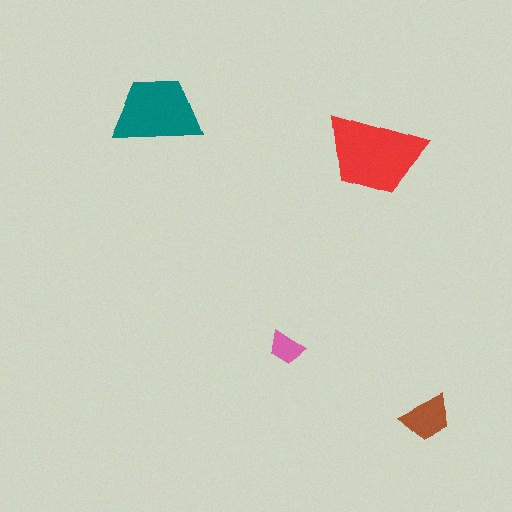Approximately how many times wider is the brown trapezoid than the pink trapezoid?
About 1.5 times wider.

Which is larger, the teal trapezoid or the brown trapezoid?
The teal one.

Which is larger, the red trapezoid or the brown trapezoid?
The red one.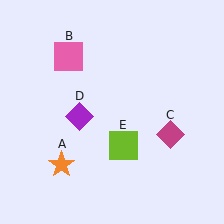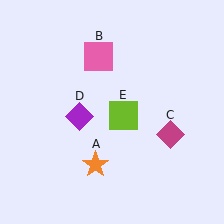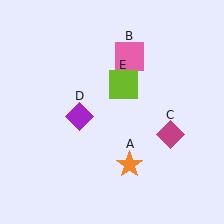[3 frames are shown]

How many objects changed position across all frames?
3 objects changed position: orange star (object A), pink square (object B), lime square (object E).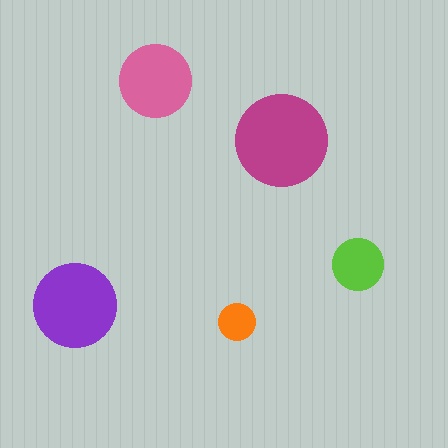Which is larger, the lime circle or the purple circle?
The purple one.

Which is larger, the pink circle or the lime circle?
The pink one.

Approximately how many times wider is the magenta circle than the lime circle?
About 2 times wider.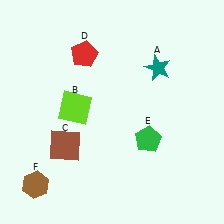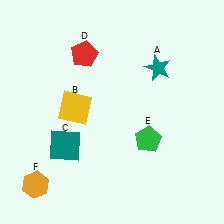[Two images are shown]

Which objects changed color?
B changed from lime to yellow. C changed from brown to teal. F changed from brown to orange.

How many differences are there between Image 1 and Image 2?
There are 3 differences between the two images.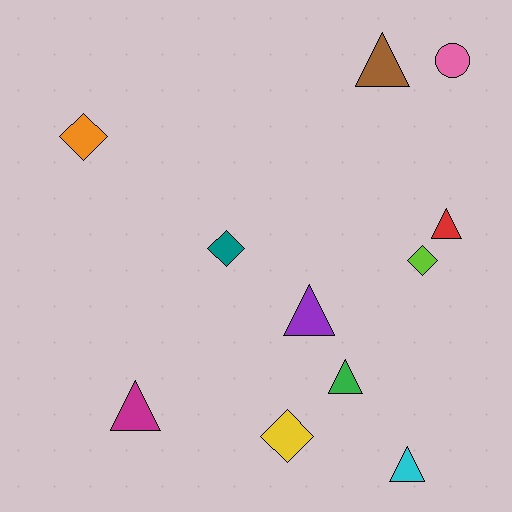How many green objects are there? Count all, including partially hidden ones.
There is 1 green object.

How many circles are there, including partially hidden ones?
There is 1 circle.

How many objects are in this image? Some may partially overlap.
There are 11 objects.